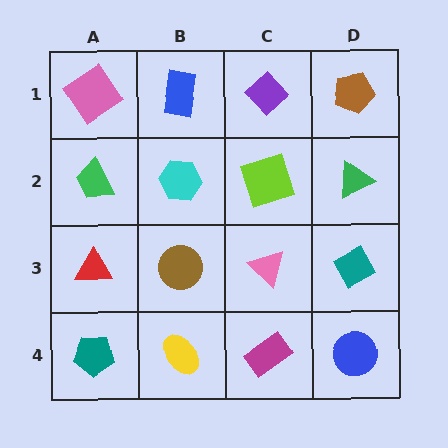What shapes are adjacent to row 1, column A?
A green trapezoid (row 2, column A), a blue rectangle (row 1, column B).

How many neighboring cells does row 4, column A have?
2.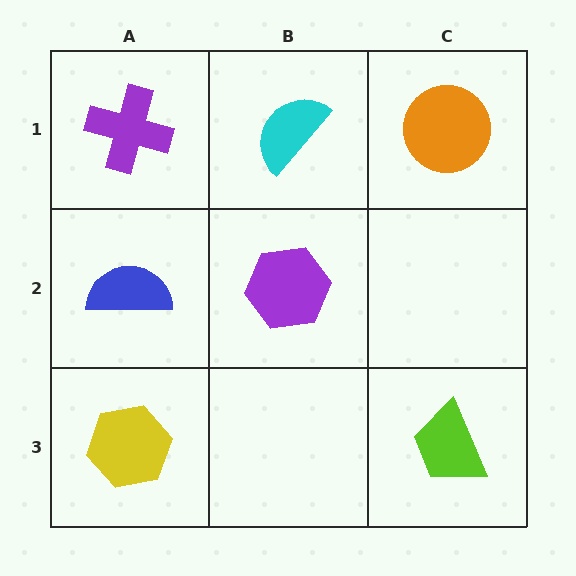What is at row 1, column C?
An orange circle.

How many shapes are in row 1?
3 shapes.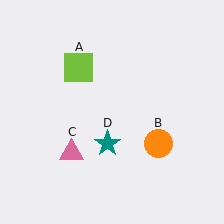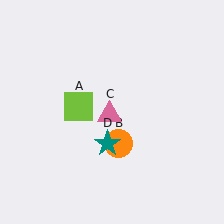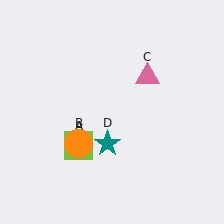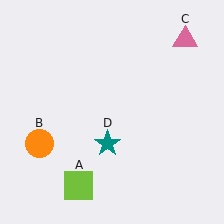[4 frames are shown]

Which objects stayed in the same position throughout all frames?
Teal star (object D) remained stationary.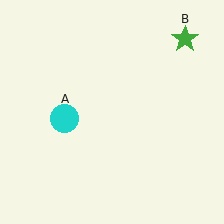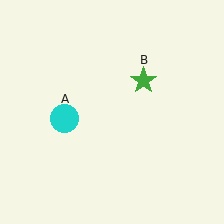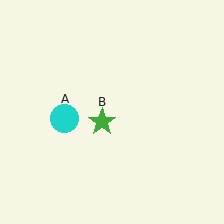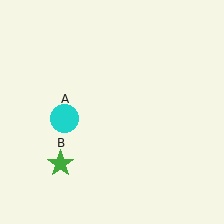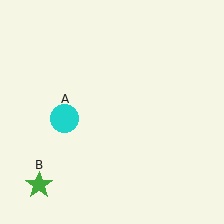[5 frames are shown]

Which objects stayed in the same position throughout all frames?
Cyan circle (object A) remained stationary.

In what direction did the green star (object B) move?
The green star (object B) moved down and to the left.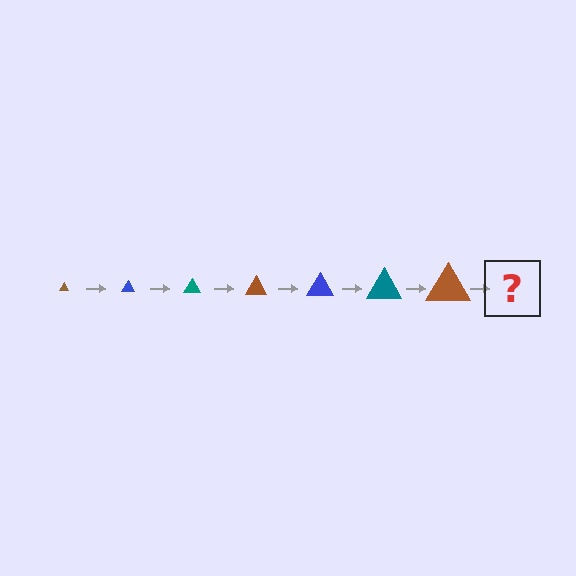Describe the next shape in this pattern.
It should be a blue triangle, larger than the previous one.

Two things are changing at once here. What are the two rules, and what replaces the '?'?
The two rules are that the triangle grows larger each step and the color cycles through brown, blue, and teal. The '?' should be a blue triangle, larger than the previous one.